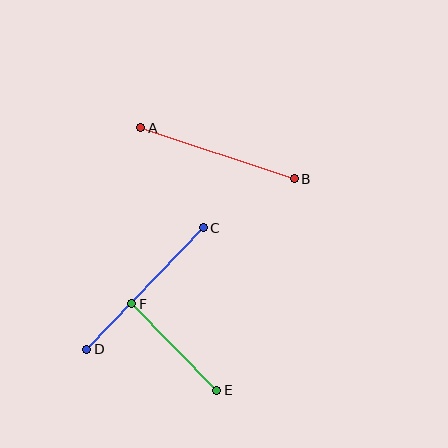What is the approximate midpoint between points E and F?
The midpoint is at approximately (174, 347) pixels.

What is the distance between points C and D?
The distance is approximately 168 pixels.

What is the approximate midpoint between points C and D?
The midpoint is at approximately (145, 288) pixels.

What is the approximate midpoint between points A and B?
The midpoint is at approximately (218, 153) pixels.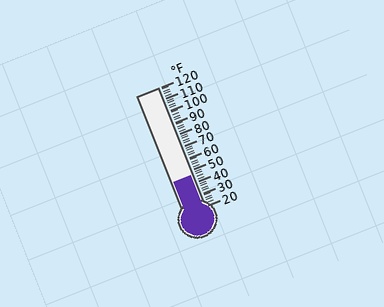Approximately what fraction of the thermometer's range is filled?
The thermometer is filled to approximately 25% of its range.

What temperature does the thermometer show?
The thermometer shows approximately 46°F.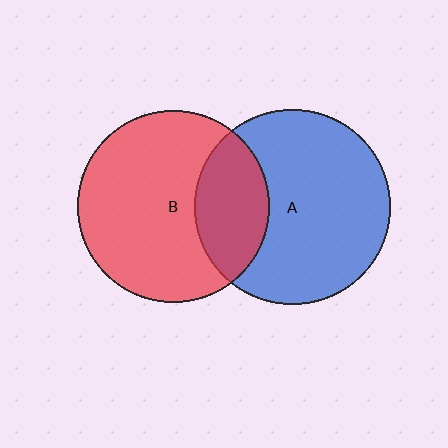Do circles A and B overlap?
Yes.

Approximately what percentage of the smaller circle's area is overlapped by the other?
Approximately 25%.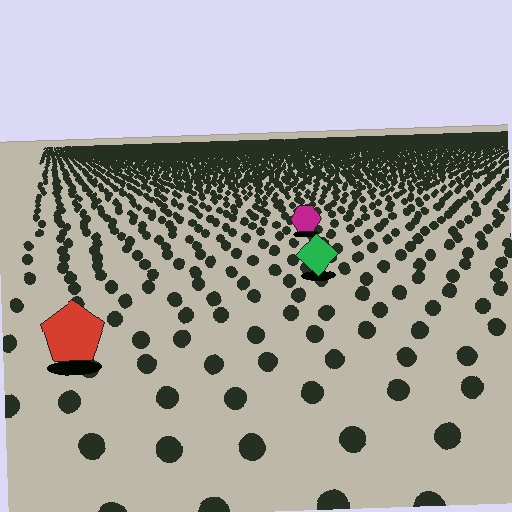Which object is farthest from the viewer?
The magenta hexagon is farthest from the viewer. It appears smaller and the ground texture around it is denser.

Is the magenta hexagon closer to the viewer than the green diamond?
No. The green diamond is closer — you can tell from the texture gradient: the ground texture is coarser near it.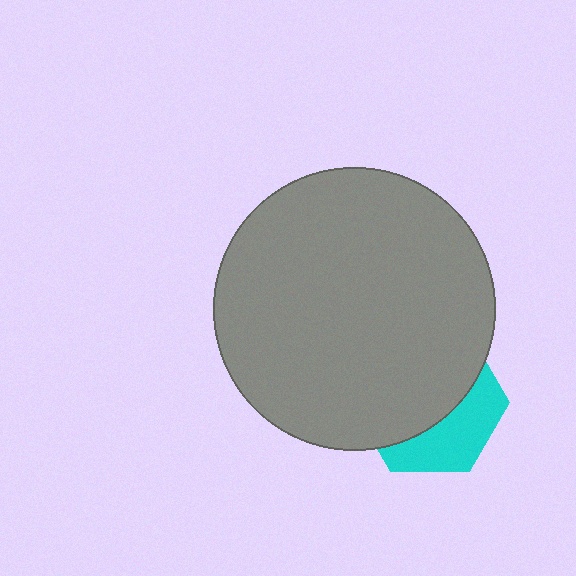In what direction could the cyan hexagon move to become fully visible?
The cyan hexagon could move down. That would shift it out from behind the gray circle entirely.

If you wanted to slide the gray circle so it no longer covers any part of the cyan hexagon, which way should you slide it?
Slide it up — that is the most direct way to separate the two shapes.